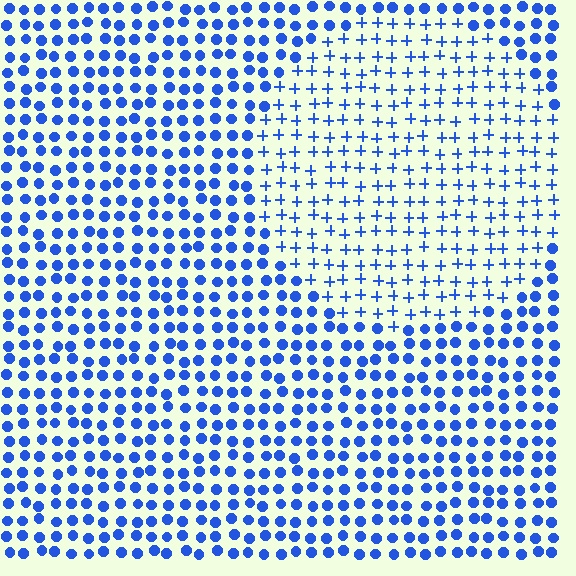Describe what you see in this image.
The image is filled with small blue elements arranged in a uniform grid. A circle-shaped region contains plus signs, while the surrounding area contains circles. The boundary is defined purely by the change in element shape.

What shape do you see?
I see a circle.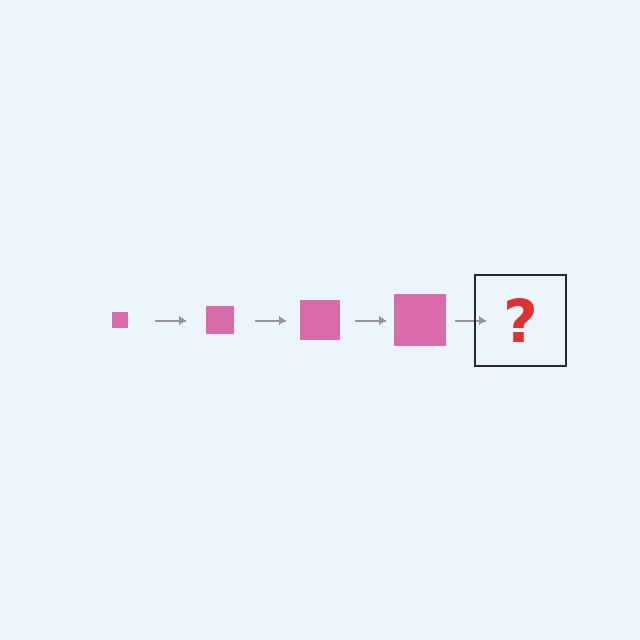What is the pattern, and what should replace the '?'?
The pattern is that the square gets progressively larger each step. The '?' should be a pink square, larger than the previous one.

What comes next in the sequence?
The next element should be a pink square, larger than the previous one.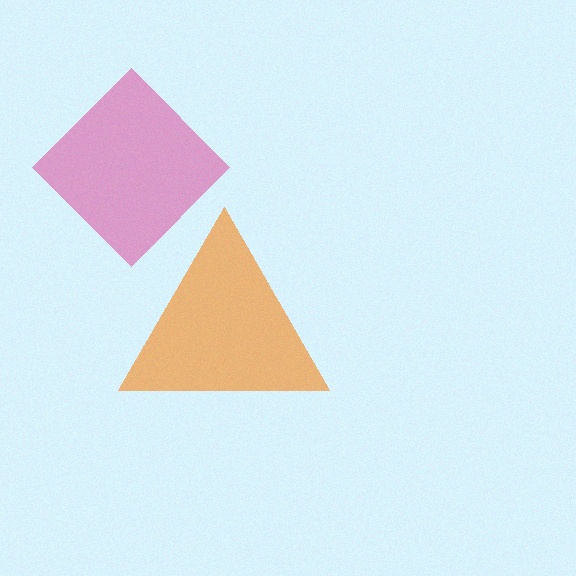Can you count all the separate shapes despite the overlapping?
Yes, there are 2 separate shapes.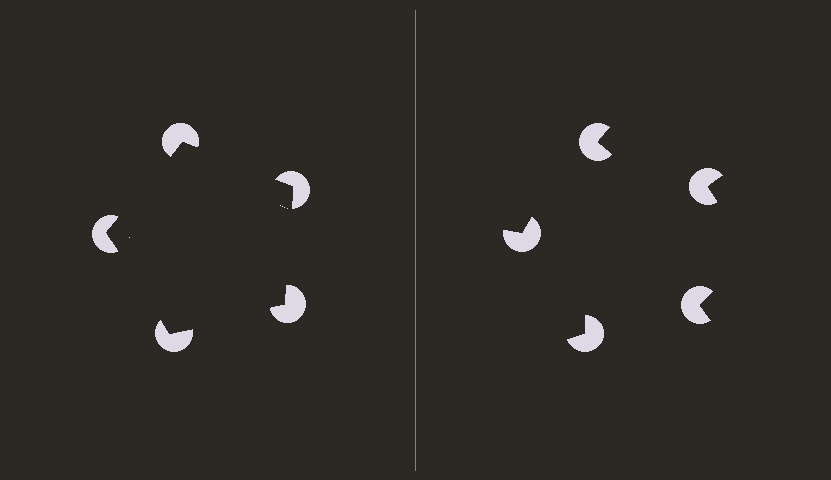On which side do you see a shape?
An illusory pentagon appears on the left side. On the right side the wedge cuts are rotated, so no coherent shape forms.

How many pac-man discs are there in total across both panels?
10 — 5 on each side.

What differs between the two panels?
The pac-man discs are positioned identically on both sides; only the wedge orientations differ. On the left they align to a pentagon; on the right they are misaligned.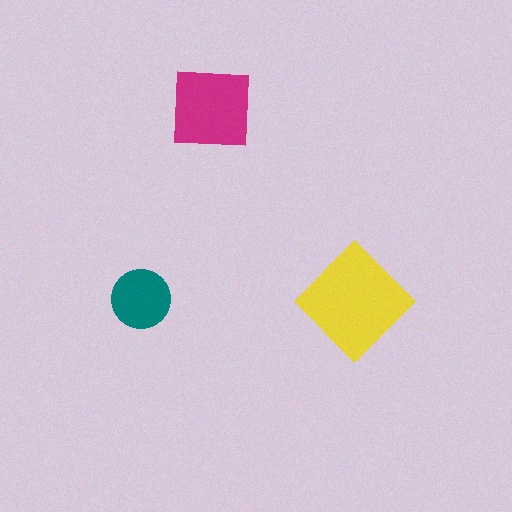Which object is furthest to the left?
The teal circle is leftmost.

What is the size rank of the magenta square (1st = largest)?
2nd.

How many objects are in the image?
There are 3 objects in the image.